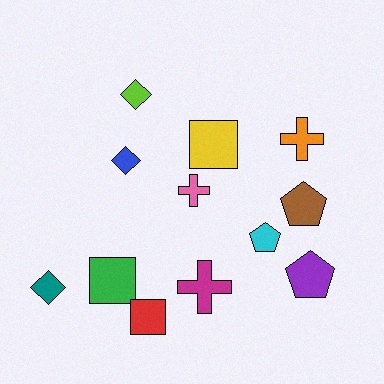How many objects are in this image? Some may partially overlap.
There are 12 objects.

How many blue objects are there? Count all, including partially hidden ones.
There is 1 blue object.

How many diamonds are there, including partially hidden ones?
There are 3 diamonds.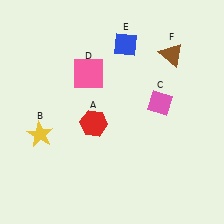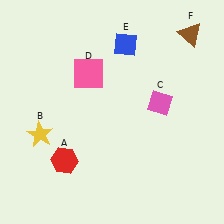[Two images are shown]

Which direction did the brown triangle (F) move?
The brown triangle (F) moved up.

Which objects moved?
The objects that moved are: the red hexagon (A), the brown triangle (F).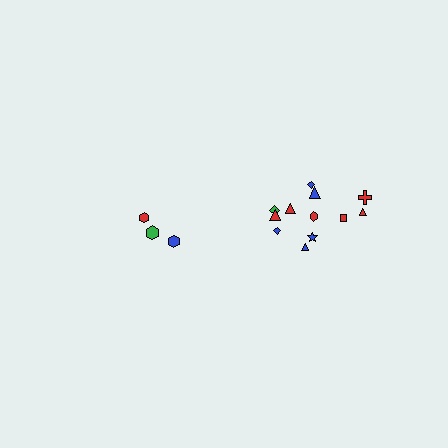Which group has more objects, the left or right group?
The right group.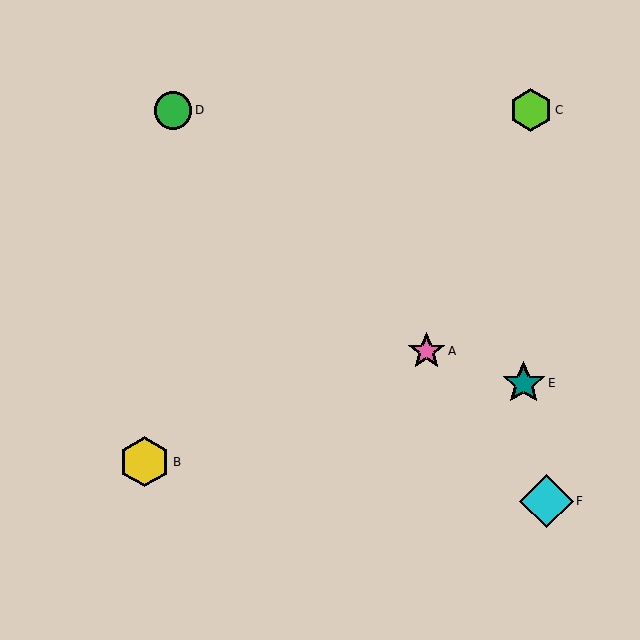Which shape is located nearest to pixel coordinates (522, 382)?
The teal star (labeled E) at (524, 383) is nearest to that location.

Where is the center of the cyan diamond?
The center of the cyan diamond is at (546, 501).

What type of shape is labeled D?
Shape D is a green circle.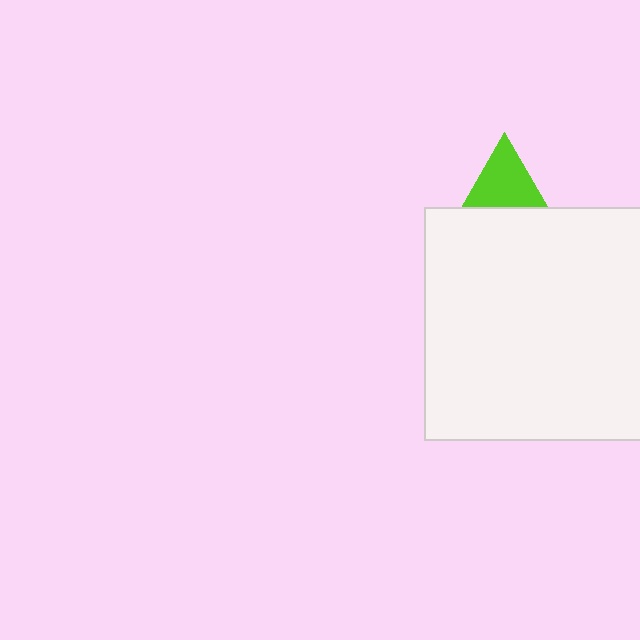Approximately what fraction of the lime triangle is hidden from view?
Roughly 60% of the lime triangle is hidden behind the white square.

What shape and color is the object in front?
The object in front is a white square.